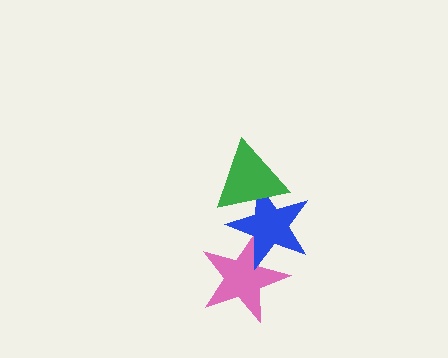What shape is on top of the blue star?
The green triangle is on top of the blue star.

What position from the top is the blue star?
The blue star is 2nd from the top.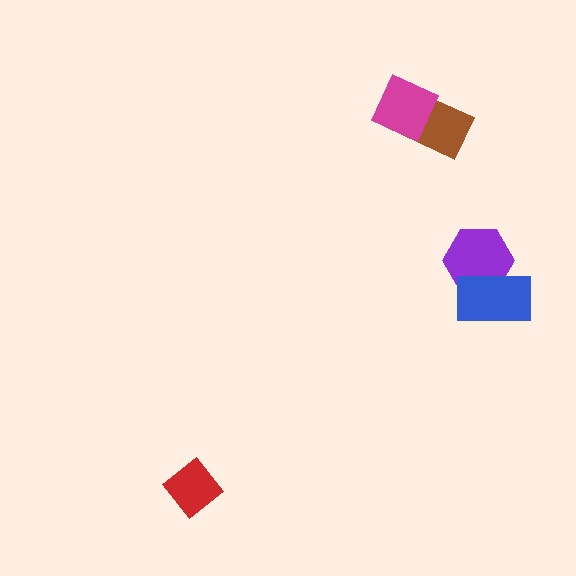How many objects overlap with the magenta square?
1 object overlaps with the magenta square.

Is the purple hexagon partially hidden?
Yes, it is partially covered by another shape.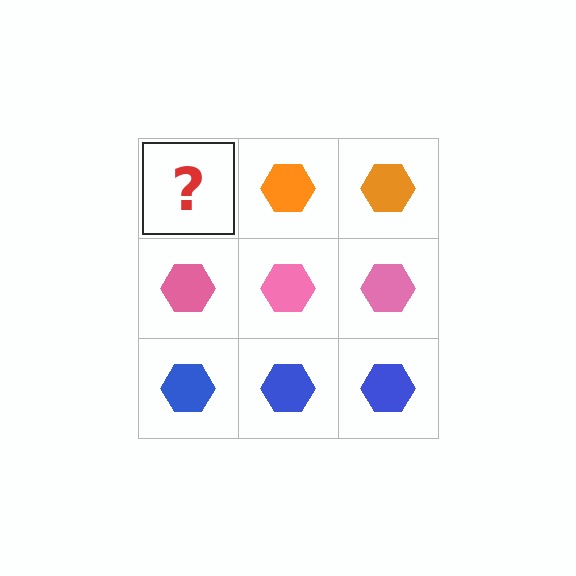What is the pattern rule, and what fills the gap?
The rule is that each row has a consistent color. The gap should be filled with an orange hexagon.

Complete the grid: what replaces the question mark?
The question mark should be replaced with an orange hexagon.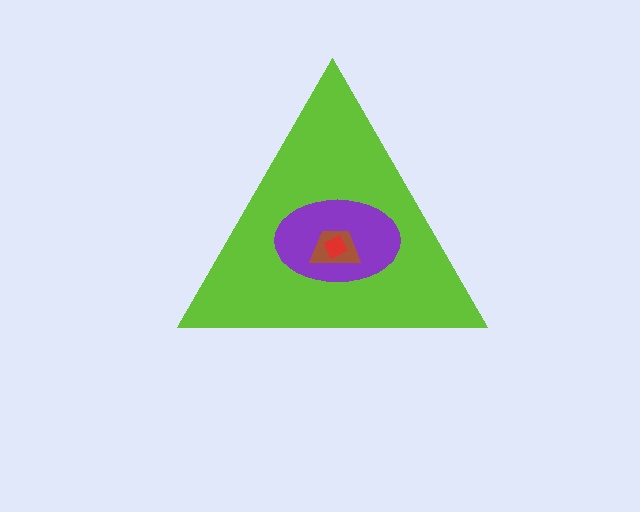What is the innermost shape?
The red diamond.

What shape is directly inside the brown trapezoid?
The red diamond.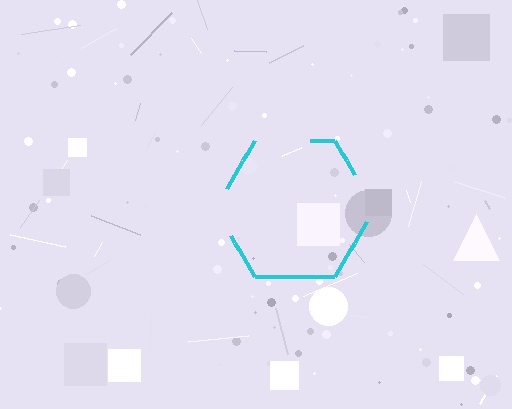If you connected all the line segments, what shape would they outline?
They would outline a hexagon.